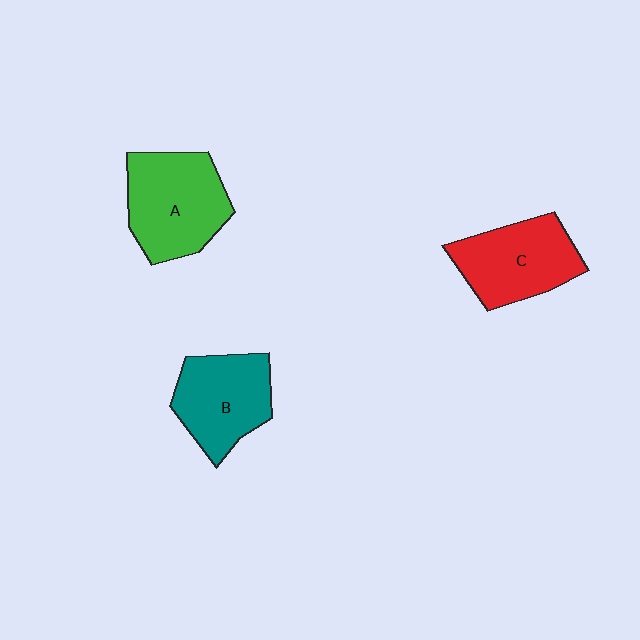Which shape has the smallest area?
Shape B (teal).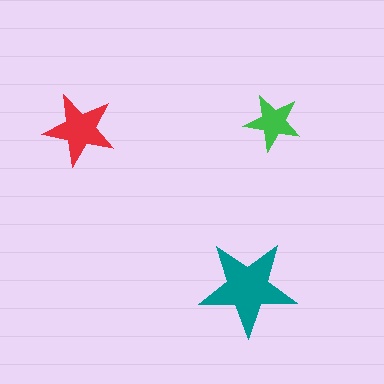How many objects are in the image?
There are 3 objects in the image.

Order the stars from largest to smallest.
the teal one, the red one, the green one.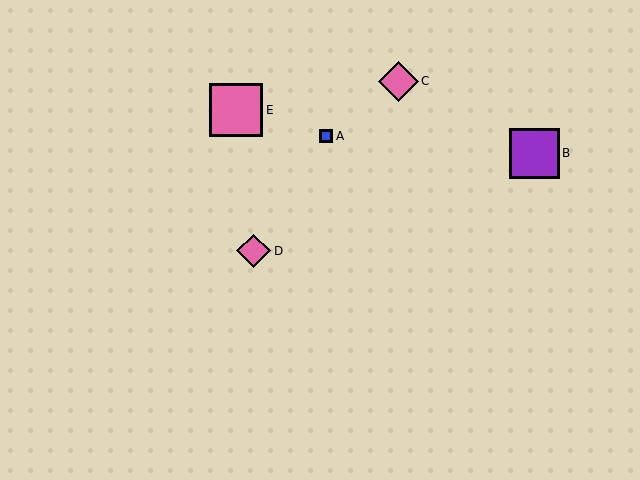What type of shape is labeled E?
Shape E is a pink square.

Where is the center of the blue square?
The center of the blue square is at (326, 136).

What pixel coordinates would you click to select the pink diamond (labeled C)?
Click at (398, 81) to select the pink diamond C.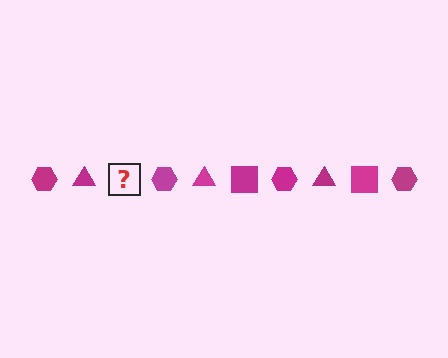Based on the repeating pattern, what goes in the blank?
The blank should be a magenta square.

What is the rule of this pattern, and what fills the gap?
The rule is that the pattern cycles through hexagon, triangle, square shapes in magenta. The gap should be filled with a magenta square.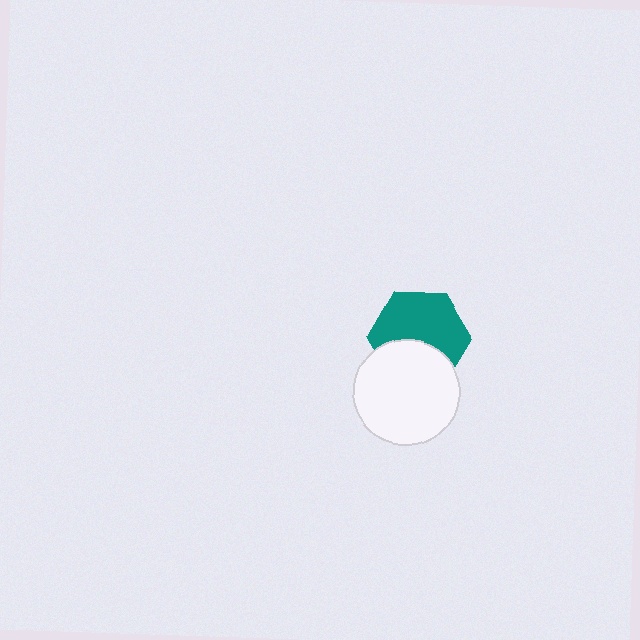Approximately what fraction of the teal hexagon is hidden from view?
Roughly 37% of the teal hexagon is hidden behind the white circle.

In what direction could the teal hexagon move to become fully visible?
The teal hexagon could move up. That would shift it out from behind the white circle entirely.